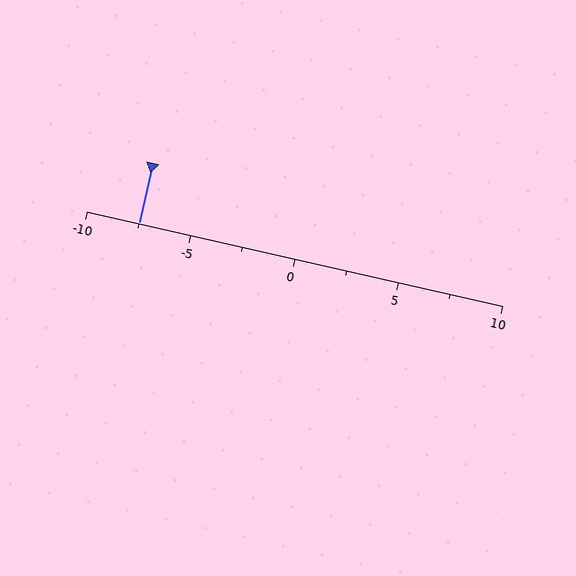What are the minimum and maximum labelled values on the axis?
The axis runs from -10 to 10.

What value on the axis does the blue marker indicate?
The marker indicates approximately -7.5.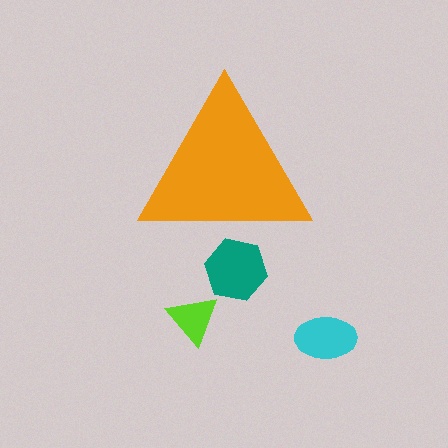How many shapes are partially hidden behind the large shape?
1 shape is partially hidden.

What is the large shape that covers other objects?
An orange triangle.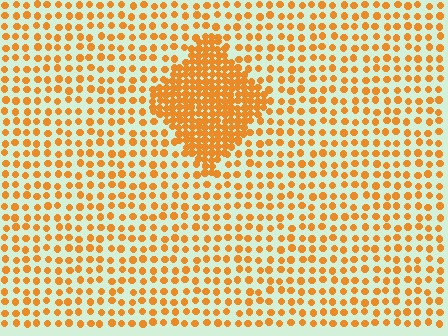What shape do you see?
I see a diamond.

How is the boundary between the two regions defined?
The boundary is defined by a change in element density (approximately 2.6x ratio). All elements are the same color, size, and shape.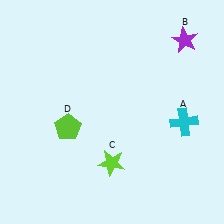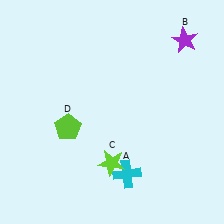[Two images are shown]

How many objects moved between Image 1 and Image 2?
1 object moved between the two images.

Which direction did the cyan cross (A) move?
The cyan cross (A) moved left.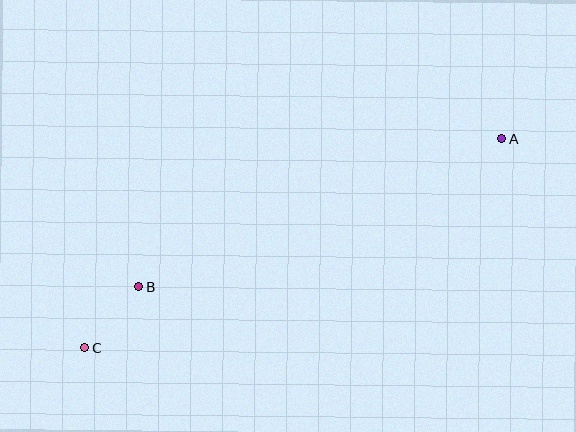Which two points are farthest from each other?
Points A and C are farthest from each other.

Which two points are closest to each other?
Points B and C are closest to each other.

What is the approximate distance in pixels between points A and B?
The distance between A and B is approximately 391 pixels.